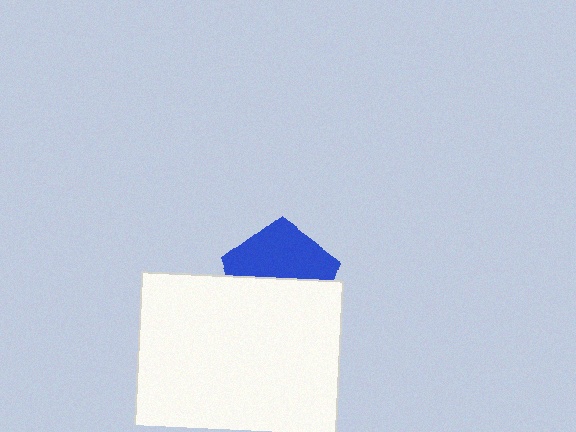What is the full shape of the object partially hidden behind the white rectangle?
The partially hidden object is a blue pentagon.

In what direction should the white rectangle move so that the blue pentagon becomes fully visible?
The white rectangle should move down. That is the shortest direction to clear the overlap and leave the blue pentagon fully visible.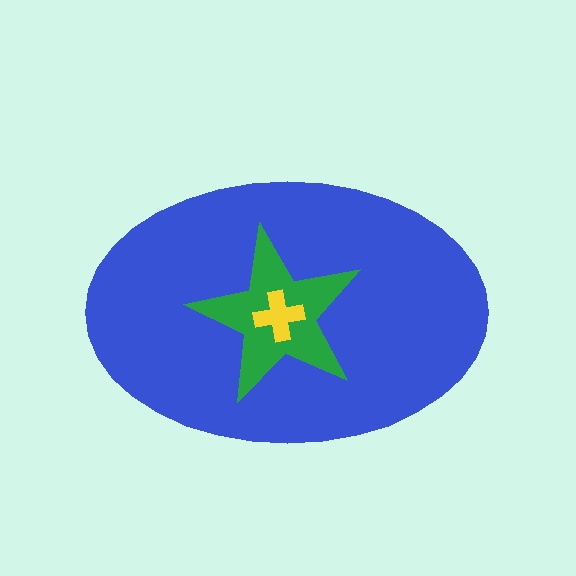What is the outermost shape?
The blue ellipse.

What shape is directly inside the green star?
The yellow cross.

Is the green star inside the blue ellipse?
Yes.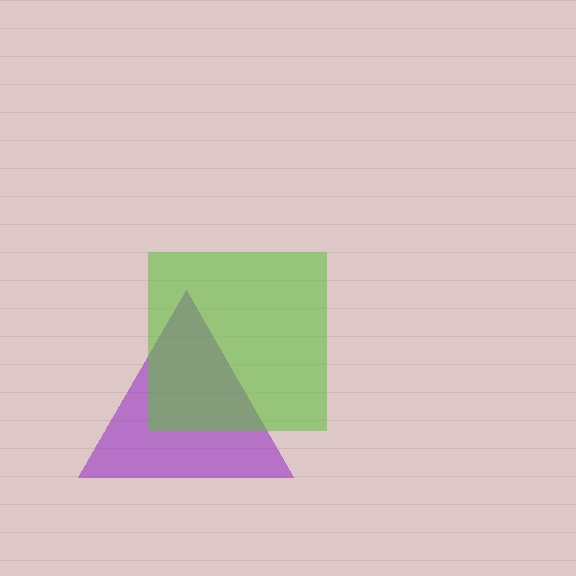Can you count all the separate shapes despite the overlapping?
Yes, there are 2 separate shapes.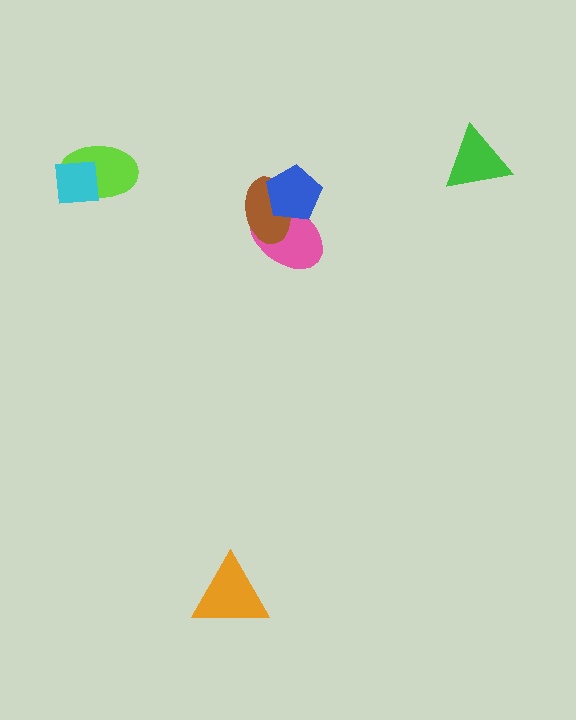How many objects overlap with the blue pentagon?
2 objects overlap with the blue pentagon.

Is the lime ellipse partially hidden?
Yes, it is partially covered by another shape.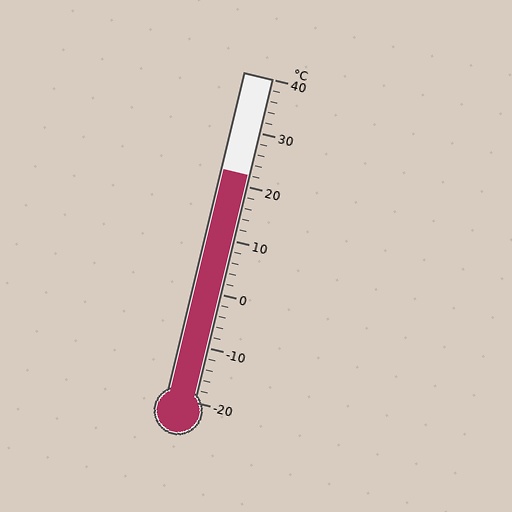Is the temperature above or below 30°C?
The temperature is below 30°C.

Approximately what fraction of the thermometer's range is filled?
The thermometer is filled to approximately 70% of its range.